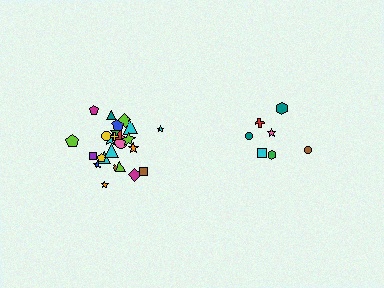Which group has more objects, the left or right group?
The left group.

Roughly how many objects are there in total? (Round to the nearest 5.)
Roughly 30 objects in total.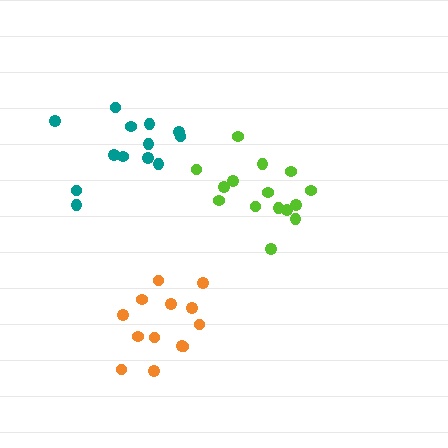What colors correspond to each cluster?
The clusters are colored: orange, teal, lime.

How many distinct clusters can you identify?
There are 3 distinct clusters.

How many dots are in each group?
Group 1: 13 dots, Group 2: 13 dots, Group 3: 15 dots (41 total).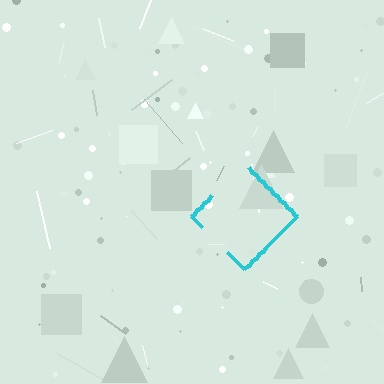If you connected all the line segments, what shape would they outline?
They would outline a diamond.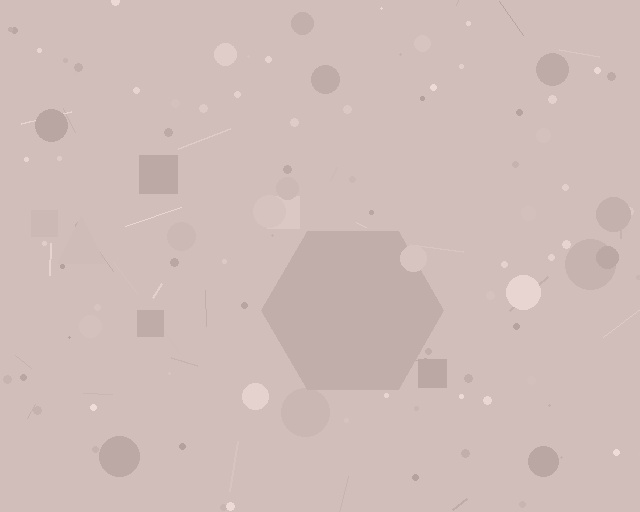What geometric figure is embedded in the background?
A hexagon is embedded in the background.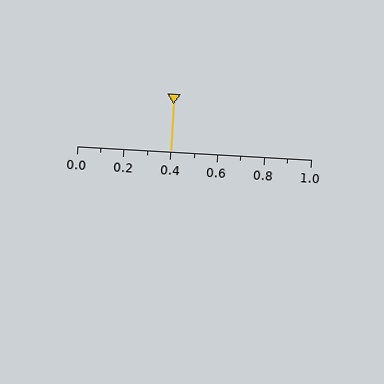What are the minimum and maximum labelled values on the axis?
The axis runs from 0.0 to 1.0.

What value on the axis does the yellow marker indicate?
The marker indicates approximately 0.4.